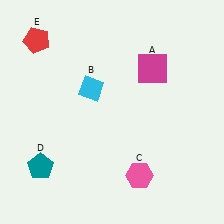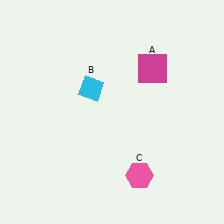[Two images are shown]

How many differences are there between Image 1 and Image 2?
There are 2 differences between the two images.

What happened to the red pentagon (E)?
The red pentagon (E) was removed in Image 2. It was in the top-left area of Image 1.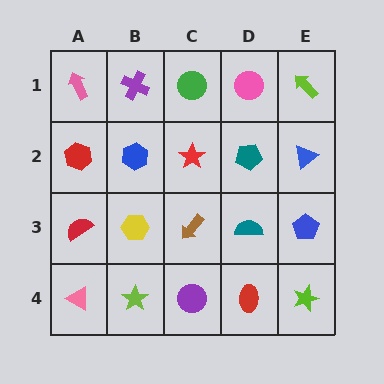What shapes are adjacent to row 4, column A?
A red semicircle (row 3, column A), a lime star (row 4, column B).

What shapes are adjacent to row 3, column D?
A teal pentagon (row 2, column D), a red ellipse (row 4, column D), a brown arrow (row 3, column C), a blue pentagon (row 3, column E).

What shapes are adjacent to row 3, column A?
A red hexagon (row 2, column A), a pink triangle (row 4, column A), a yellow hexagon (row 3, column B).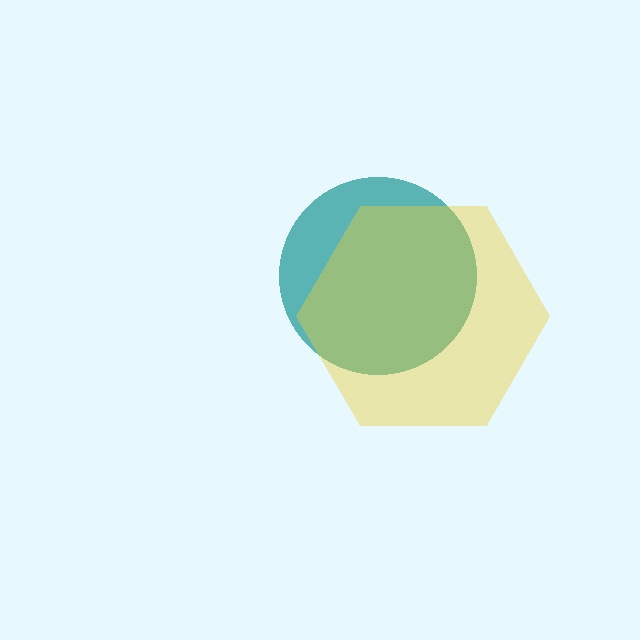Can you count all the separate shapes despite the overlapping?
Yes, there are 2 separate shapes.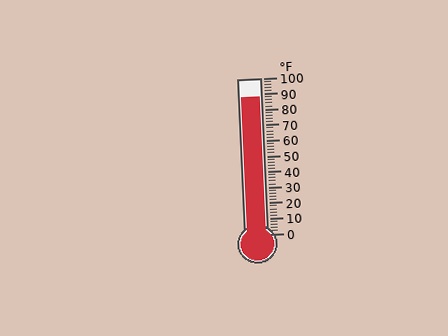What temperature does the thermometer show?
The thermometer shows approximately 88°F.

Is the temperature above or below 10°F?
The temperature is above 10°F.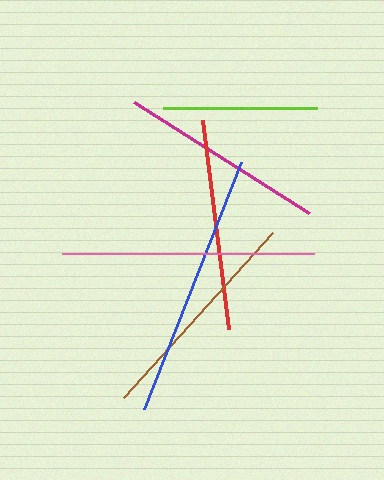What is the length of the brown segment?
The brown segment is approximately 222 pixels long.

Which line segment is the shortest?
The lime line is the shortest at approximately 155 pixels.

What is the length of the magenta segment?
The magenta segment is approximately 207 pixels long.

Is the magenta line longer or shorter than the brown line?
The brown line is longer than the magenta line.